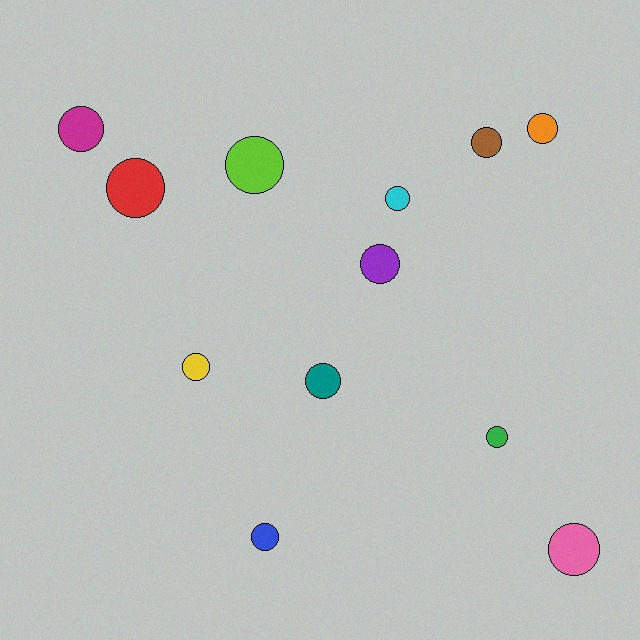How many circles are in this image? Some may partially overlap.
There are 12 circles.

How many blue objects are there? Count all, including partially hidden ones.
There is 1 blue object.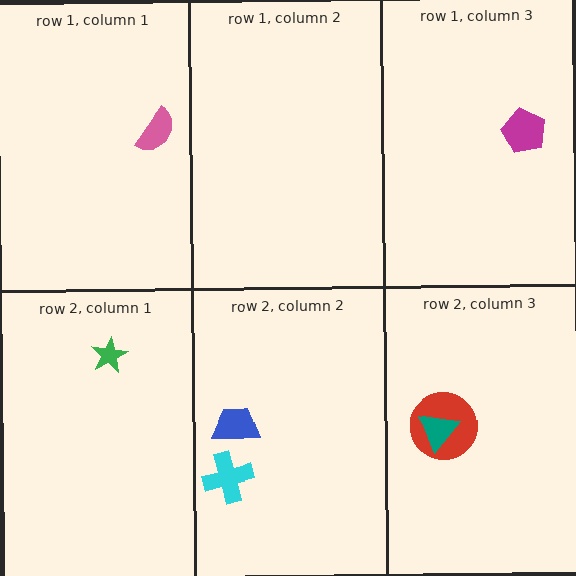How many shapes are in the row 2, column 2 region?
2.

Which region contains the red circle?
The row 2, column 3 region.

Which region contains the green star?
The row 2, column 1 region.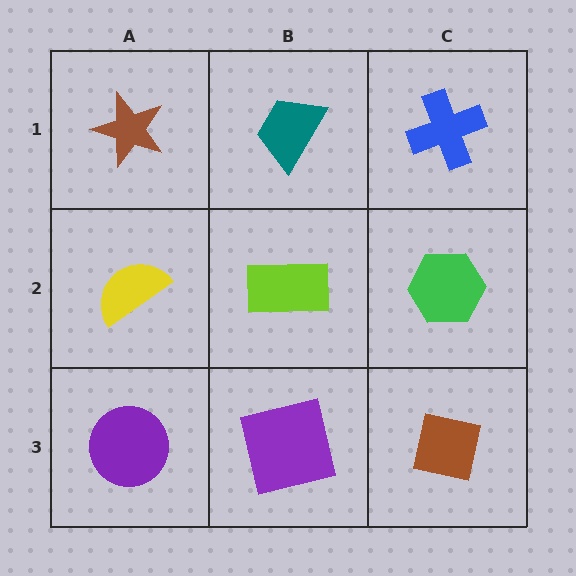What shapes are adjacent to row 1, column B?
A lime rectangle (row 2, column B), a brown star (row 1, column A), a blue cross (row 1, column C).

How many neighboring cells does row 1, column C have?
2.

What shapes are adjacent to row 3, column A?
A yellow semicircle (row 2, column A), a purple square (row 3, column B).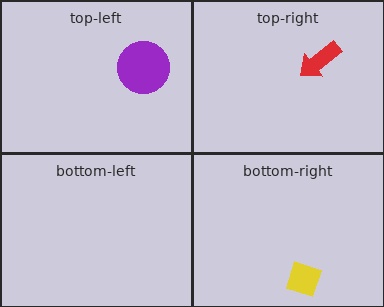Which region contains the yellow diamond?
The bottom-right region.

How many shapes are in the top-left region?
1.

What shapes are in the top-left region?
The purple circle.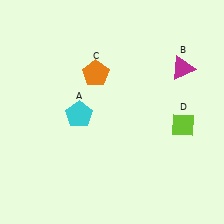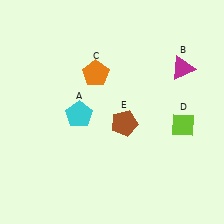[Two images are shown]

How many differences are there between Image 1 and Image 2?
There is 1 difference between the two images.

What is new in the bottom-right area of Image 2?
A brown pentagon (E) was added in the bottom-right area of Image 2.